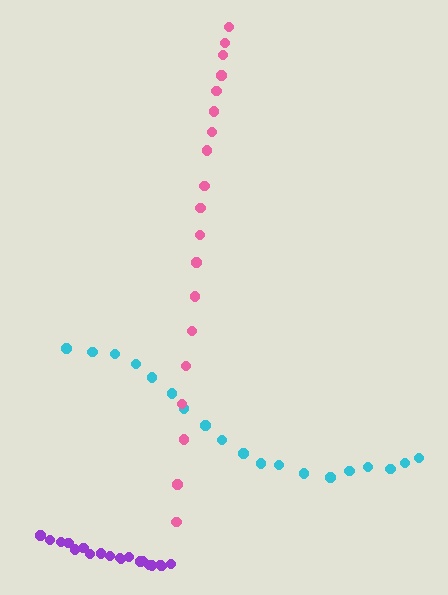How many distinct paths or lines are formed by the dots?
There are 3 distinct paths.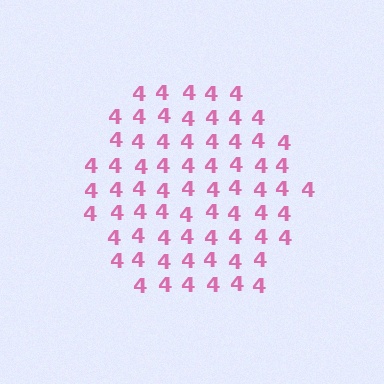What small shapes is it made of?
It is made of small digit 4's.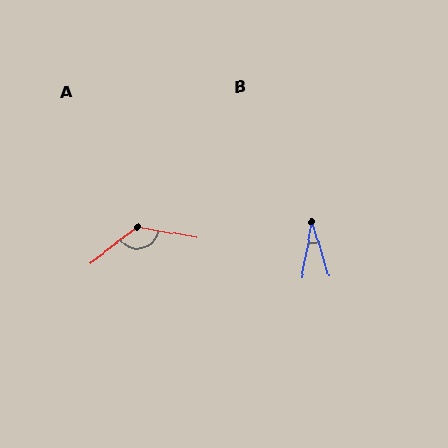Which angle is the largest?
A, at approximately 132 degrees.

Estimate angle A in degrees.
Approximately 132 degrees.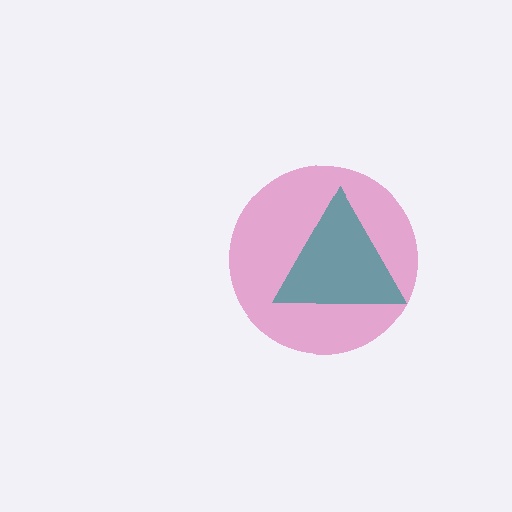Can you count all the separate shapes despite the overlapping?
Yes, there are 2 separate shapes.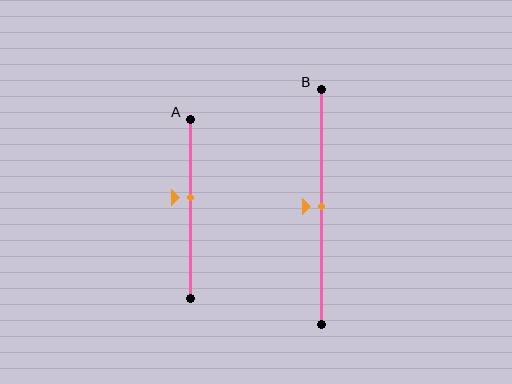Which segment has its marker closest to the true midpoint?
Segment B has its marker closest to the true midpoint.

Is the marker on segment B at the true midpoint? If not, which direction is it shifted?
Yes, the marker on segment B is at the true midpoint.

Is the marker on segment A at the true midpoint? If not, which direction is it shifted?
No, the marker on segment A is shifted upward by about 6% of the segment length.